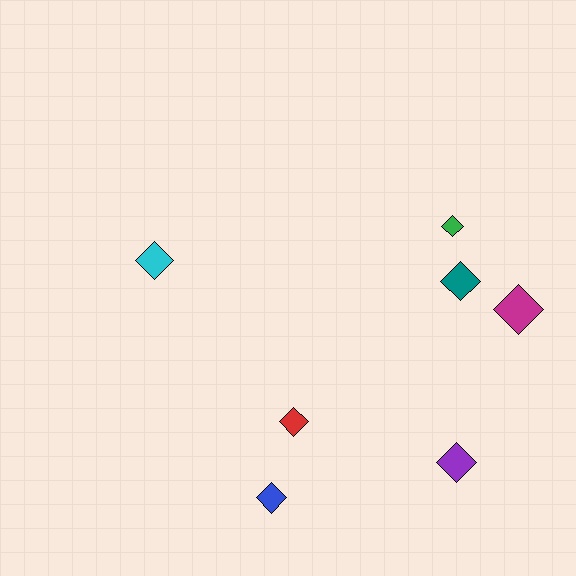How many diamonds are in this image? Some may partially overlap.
There are 7 diamonds.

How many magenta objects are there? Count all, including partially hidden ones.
There is 1 magenta object.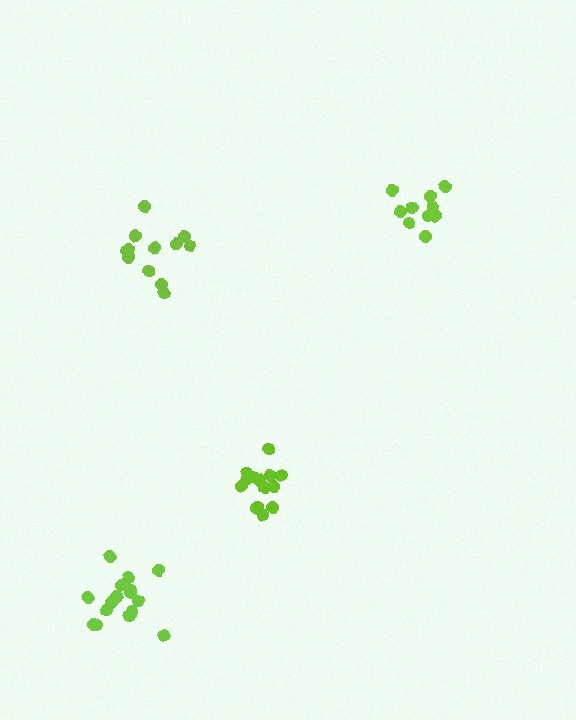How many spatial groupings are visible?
There are 4 spatial groupings.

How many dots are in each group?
Group 1: 16 dots, Group 2: 12 dots, Group 3: 14 dots, Group 4: 10 dots (52 total).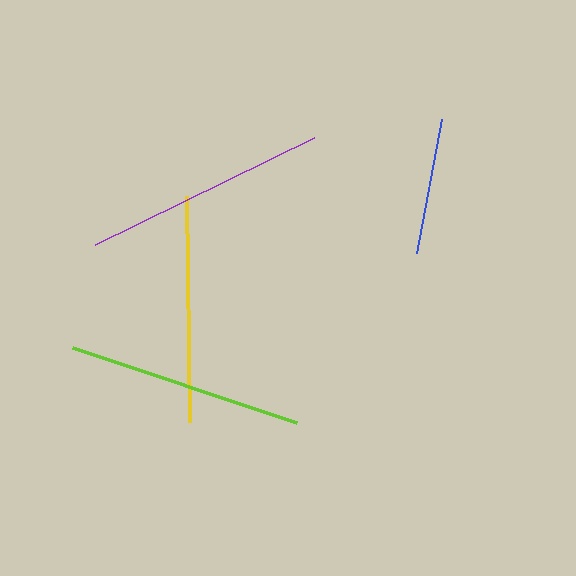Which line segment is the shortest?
The blue line is the shortest at approximately 136 pixels.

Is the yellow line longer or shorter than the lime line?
The lime line is longer than the yellow line.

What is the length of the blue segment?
The blue segment is approximately 136 pixels long.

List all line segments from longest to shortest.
From longest to shortest: purple, lime, yellow, blue.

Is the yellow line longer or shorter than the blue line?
The yellow line is longer than the blue line.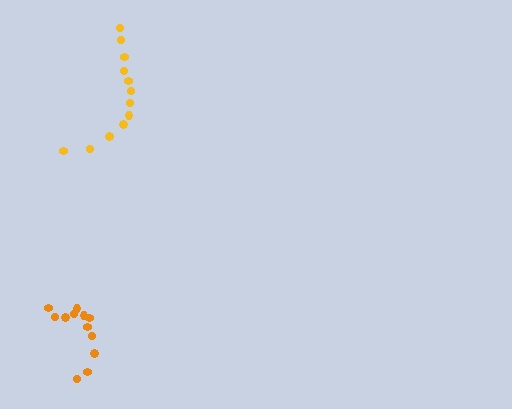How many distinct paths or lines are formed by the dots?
There are 2 distinct paths.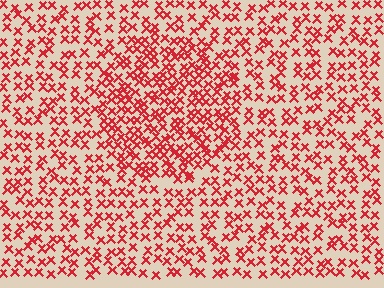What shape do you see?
I see a circle.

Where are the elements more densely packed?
The elements are more densely packed inside the circle boundary.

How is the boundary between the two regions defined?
The boundary is defined by a change in element density (approximately 1.7x ratio). All elements are the same color, size, and shape.